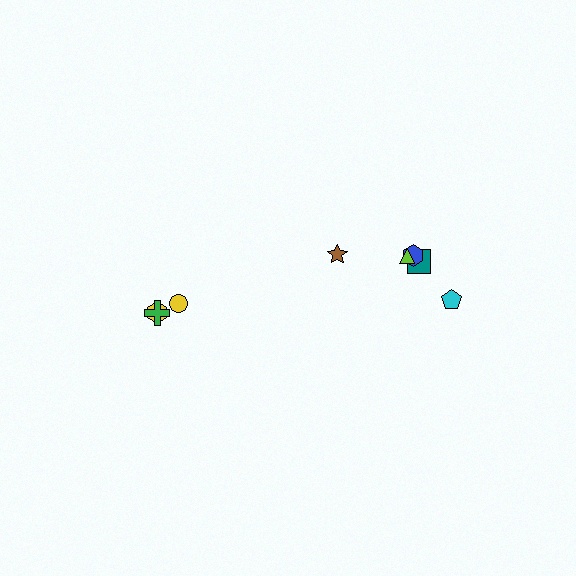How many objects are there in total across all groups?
There are 8 objects.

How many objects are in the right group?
There are 5 objects.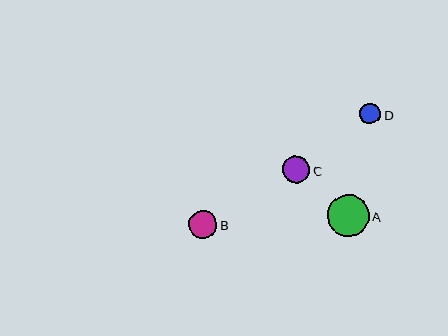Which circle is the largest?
Circle A is the largest with a size of approximately 42 pixels.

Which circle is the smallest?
Circle D is the smallest with a size of approximately 21 pixels.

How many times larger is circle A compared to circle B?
Circle A is approximately 1.5 times the size of circle B.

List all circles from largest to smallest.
From largest to smallest: A, B, C, D.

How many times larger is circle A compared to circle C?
Circle A is approximately 1.6 times the size of circle C.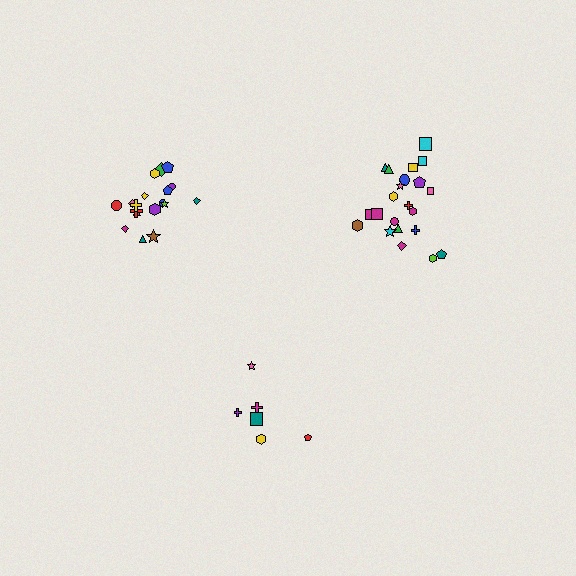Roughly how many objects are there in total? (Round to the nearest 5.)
Roughly 45 objects in total.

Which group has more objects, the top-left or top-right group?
The top-right group.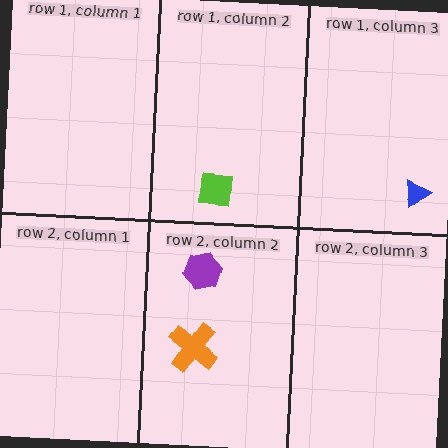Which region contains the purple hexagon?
The row 2, column 2 region.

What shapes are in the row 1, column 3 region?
The blue triangle.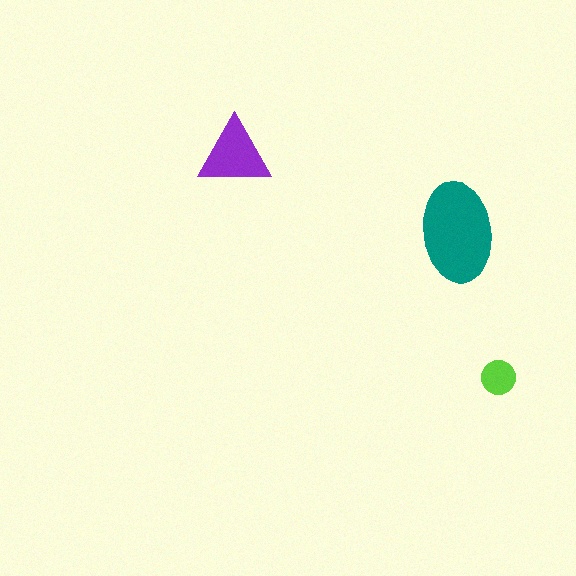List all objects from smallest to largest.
The lime circle, the purple triangle, the teal ellipse.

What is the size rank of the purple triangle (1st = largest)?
2nd.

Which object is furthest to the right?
The lime circle is rightmost.